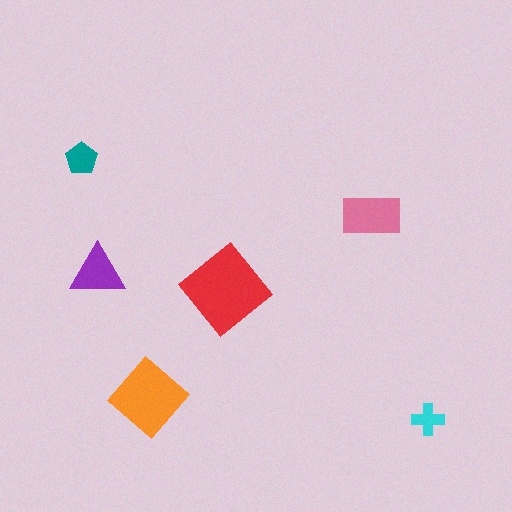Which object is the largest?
The red diamond.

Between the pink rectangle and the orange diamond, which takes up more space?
The orange diamond.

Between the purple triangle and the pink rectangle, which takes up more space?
The pink rectangle.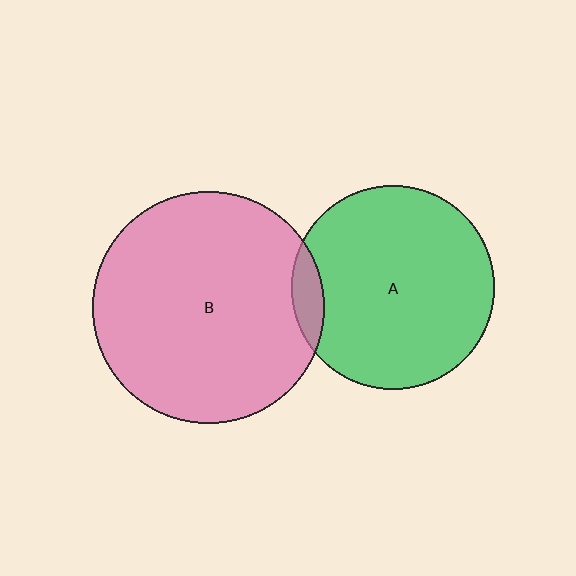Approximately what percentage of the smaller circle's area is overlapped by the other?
Approximately 10%.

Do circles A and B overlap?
Yes.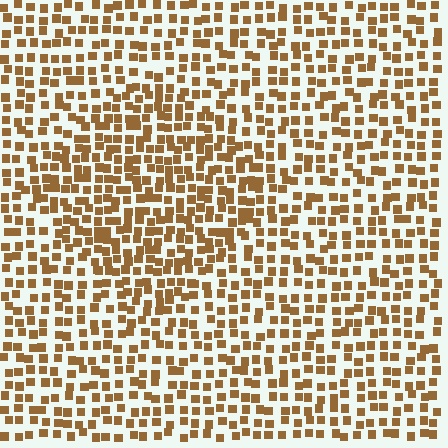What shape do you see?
I see a diamond.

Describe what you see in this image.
The image contains small brown elements arranged at two different densities. A diamond-shaped region is visible where the elements are more densely packed than the surrounding area.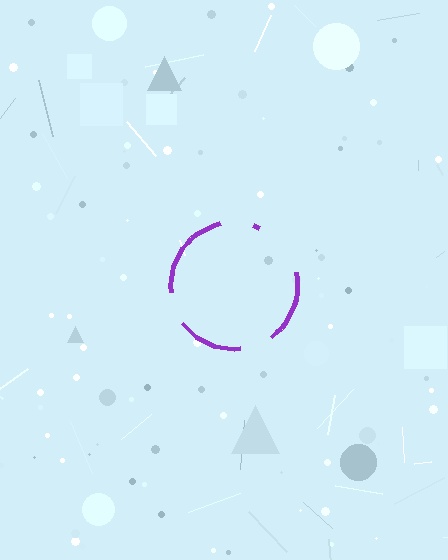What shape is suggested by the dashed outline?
The dashed outline suggests a circle.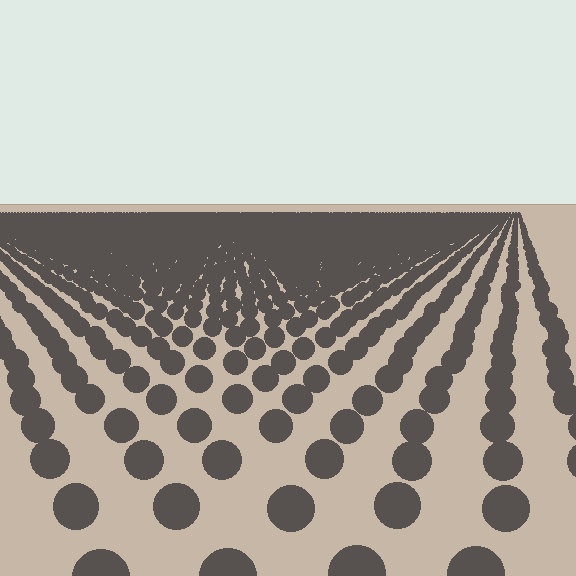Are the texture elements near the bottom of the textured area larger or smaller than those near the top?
Larger. Near the bottom, elements are closer to the viewer and appear at a bigger on-screen size.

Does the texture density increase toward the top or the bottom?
Density increases toward the top.